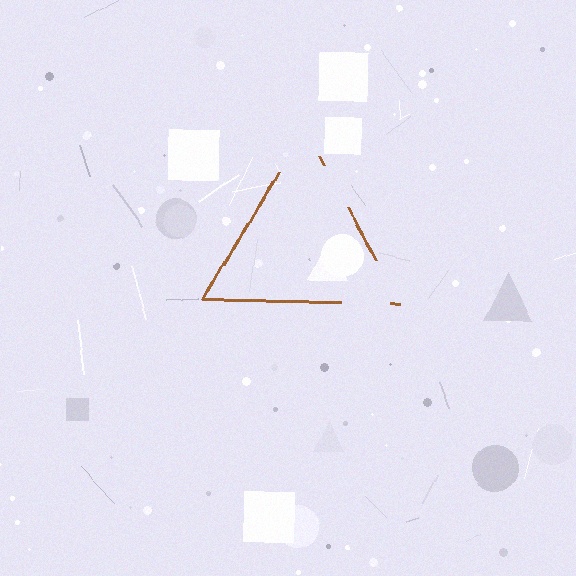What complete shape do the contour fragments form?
The contour fragments form a triangle.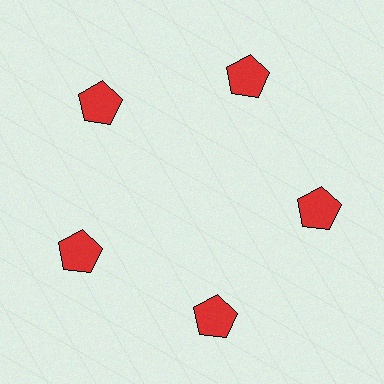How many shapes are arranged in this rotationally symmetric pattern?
There are 5 shapes, arranged in 5 groups of 1.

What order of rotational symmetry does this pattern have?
This pattern has 5-fold rotational symmetry.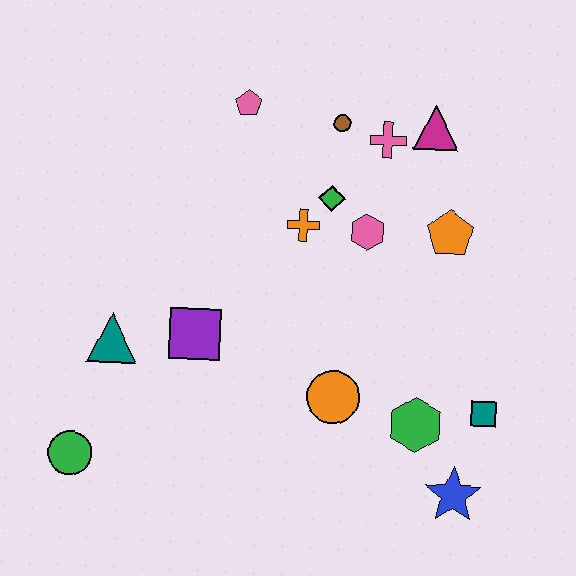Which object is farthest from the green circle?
The magenta triangle is farthest from the green circle.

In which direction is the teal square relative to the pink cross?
The teal square is below the pink cross.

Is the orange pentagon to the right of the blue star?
No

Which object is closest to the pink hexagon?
The green diamond is closest to the pink hexagon.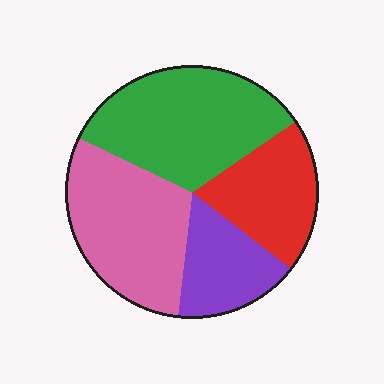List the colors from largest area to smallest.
From largest to smallest: green, pink, red, purple.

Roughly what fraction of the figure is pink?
Pink covers 30% of the figure.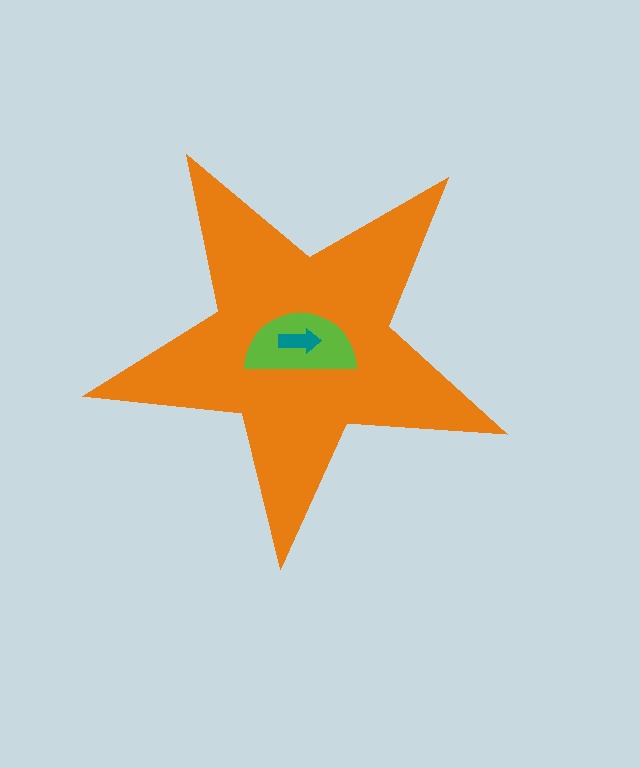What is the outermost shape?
The orange star.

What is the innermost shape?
The teal arrow.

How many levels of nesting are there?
3.